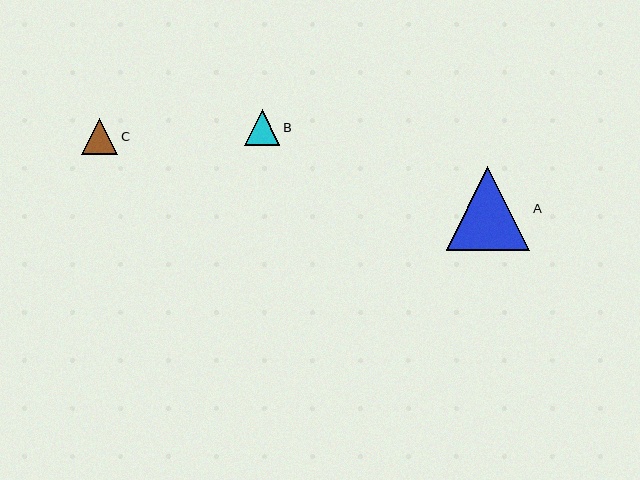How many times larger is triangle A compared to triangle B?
Triangle A is approximately 2.4 times the size of triangle B.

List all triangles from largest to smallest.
From largest to smallest: A, C, B.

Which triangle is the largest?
Triangle A is the largest with a size of approximately 84 pixels.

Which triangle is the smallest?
Triangle B is the smallest with a size of approximately 35 pixels.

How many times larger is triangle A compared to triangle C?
Triangle A is approximately 2.3 times the size of triangle C.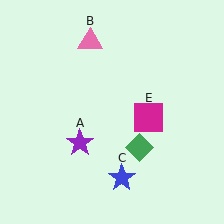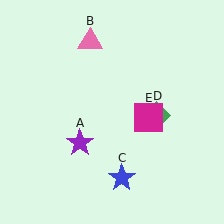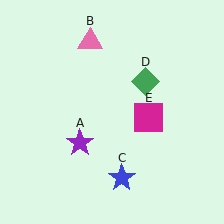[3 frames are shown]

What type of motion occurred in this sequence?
The green diamond (object D) rotated counterclockwise around the center of the scene.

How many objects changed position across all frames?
1 object changed position: green diamond (object D).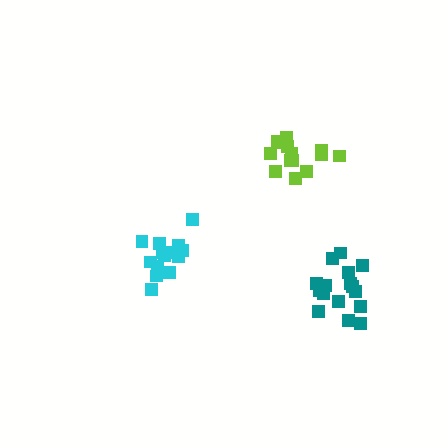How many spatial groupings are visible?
There are 3 spatial groupings.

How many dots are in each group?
Group 1: 17 dots, Group 2: 15 dots, Group 3: 14 dots (46 total).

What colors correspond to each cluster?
The clusters are colored: teal, cyan, lime.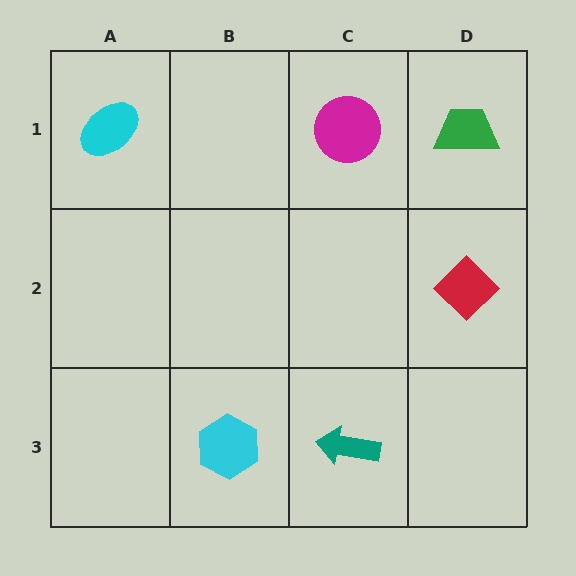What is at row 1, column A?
A cyan ellipse.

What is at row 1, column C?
A magenta circle.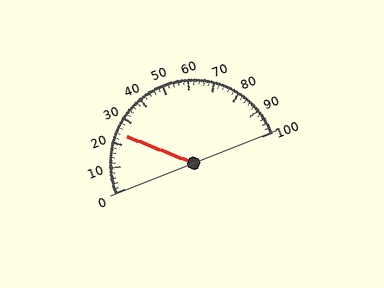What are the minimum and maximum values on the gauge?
The gauge ranges from 0 to 100.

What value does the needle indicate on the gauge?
The needle indicates approximately 24.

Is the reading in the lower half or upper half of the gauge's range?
The reading is in the lower half of the range (0 to 100).